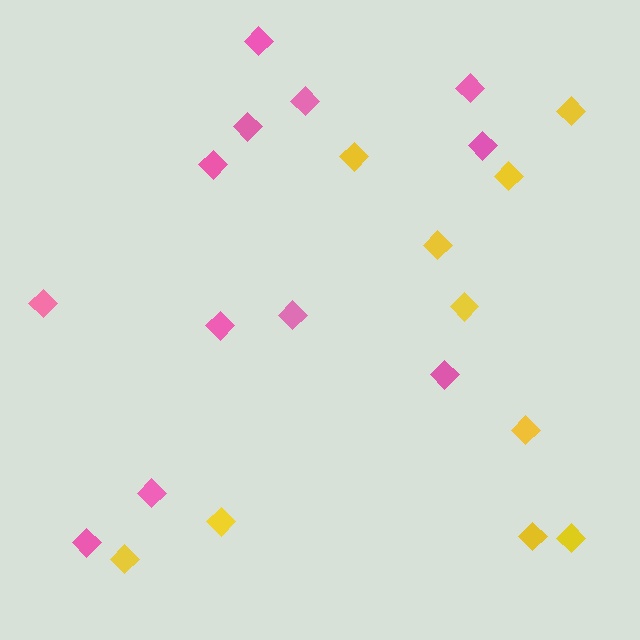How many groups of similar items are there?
There are 2 groups: one group of pink diamonds (12) and one group of yellow diamonds (10).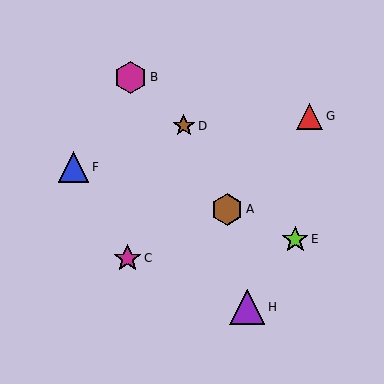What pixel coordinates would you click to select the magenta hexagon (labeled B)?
Click at (130, 77) to select the magenta hexagon B.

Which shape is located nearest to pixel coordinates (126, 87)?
The magenta hexagon (labeled B) at (130, 77) is nearest to that location.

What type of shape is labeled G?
Shape G is a red triangle.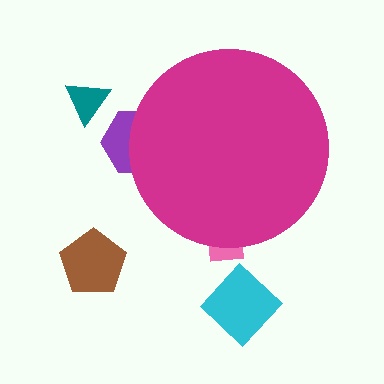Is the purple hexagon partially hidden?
Yes, the purple hexagon is partially hidden behind the magenta circle.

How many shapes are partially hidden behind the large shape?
2 shapes are partially hidden.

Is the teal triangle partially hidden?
No, the teal triangle is fully visible.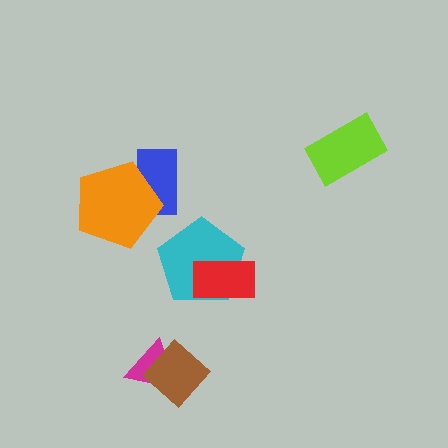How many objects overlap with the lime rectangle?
0 objects overlap with the lime rectangle.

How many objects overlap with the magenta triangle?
1 object overlaps with the magenta triangle.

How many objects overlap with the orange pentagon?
1 object overlaps with the orange pentagon.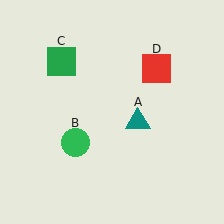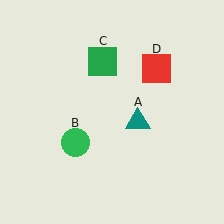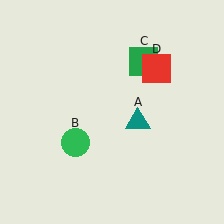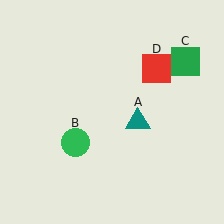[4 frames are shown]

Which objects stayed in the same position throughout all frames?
Teal triangle (object A) and green circle (object B) and red square (object D) remained stationary.